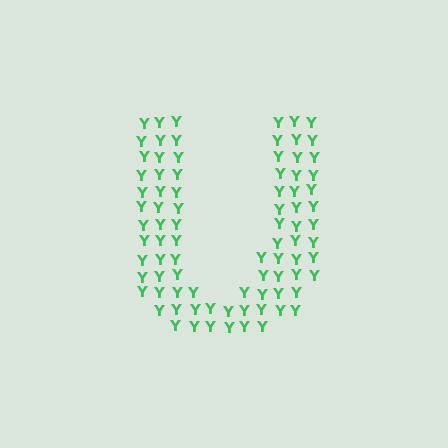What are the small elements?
The small elements are letter Y's.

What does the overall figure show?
The overall figure shows the letter U.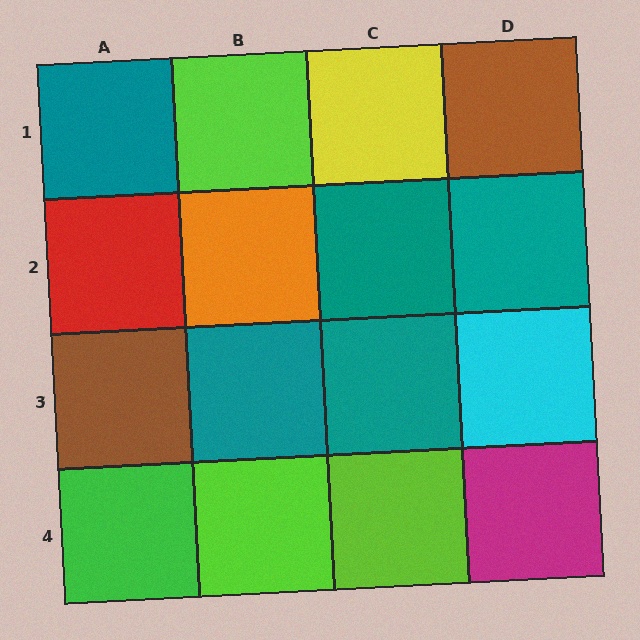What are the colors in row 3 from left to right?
Brown, teal, teal, cyan.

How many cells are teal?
5 cells are teal.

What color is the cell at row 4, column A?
Green.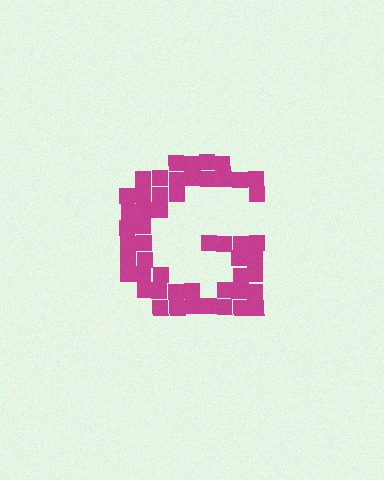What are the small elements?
The small elements are squares.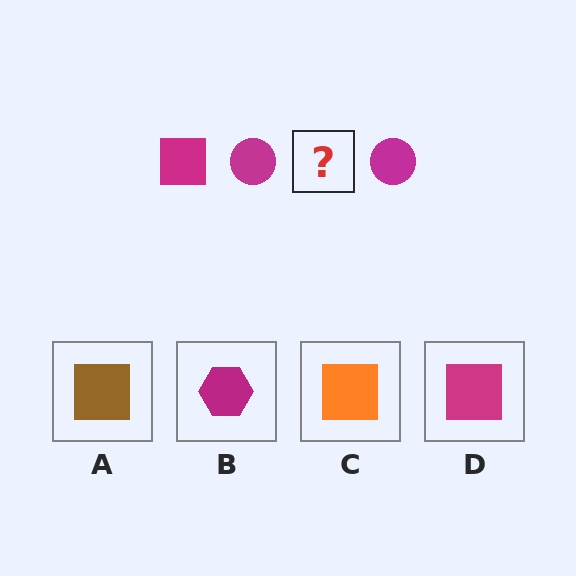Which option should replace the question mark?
Option D.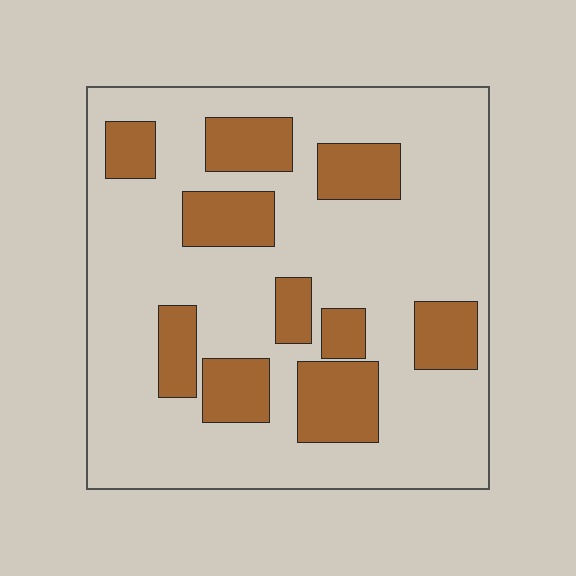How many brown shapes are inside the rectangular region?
10.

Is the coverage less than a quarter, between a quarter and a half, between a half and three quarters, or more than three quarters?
Between a quarter and a half.